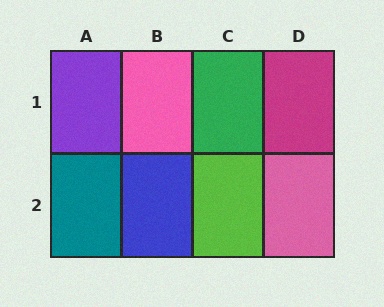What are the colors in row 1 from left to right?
Purple, pink, green, magenta.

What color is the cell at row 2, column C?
Lime.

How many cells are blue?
1 cell is blue.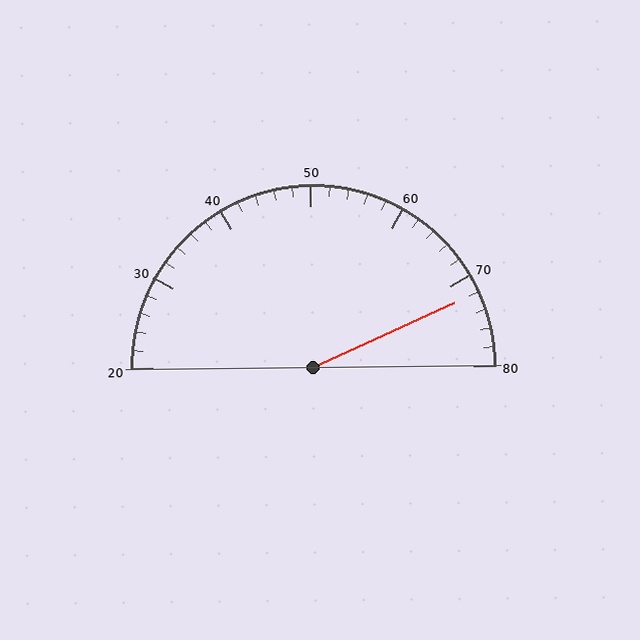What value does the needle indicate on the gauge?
The needle indicates approximately 72.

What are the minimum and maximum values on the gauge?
The gauge ranges from 20 to 80.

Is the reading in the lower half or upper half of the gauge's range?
The reading is in the upper half of the range (20 to 80).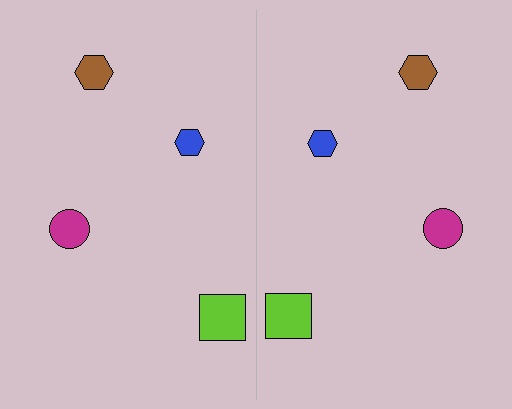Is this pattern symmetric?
Yes, this pattern has bilateral (reflection) symmetry.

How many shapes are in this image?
There are 8 shapes in this image.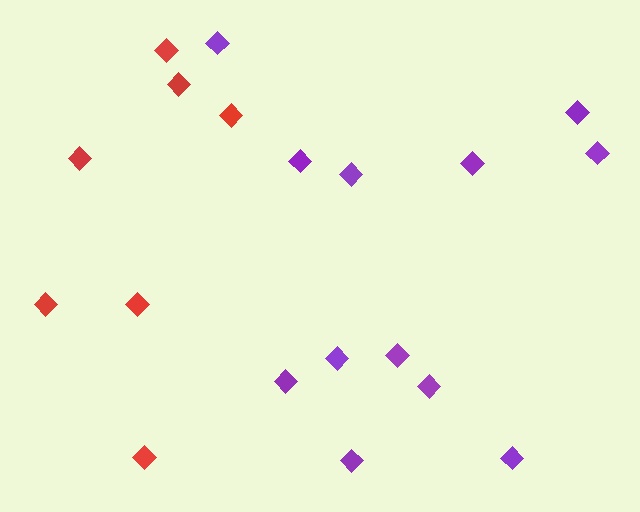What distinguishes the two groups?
There are 2 groups: one group of red diamonds (7) and one group of purple diamonds (12).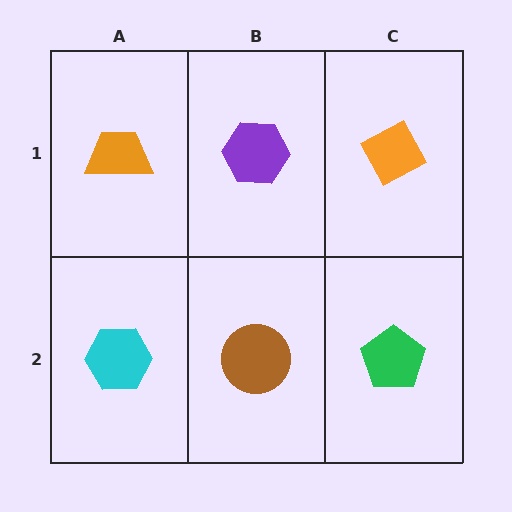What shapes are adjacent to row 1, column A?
A cyan hexagon (row 2, column A), a purple hexagon (row 1, column B).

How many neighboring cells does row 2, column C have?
2.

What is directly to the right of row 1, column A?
A purple hexagon.